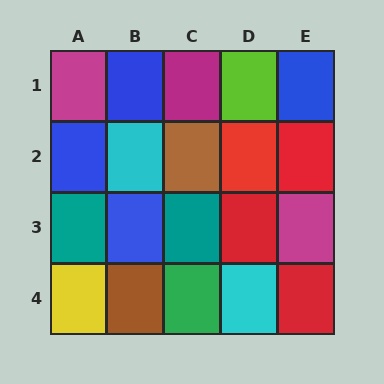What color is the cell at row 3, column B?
Blue.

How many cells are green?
1 cell is green.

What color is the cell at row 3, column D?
Red.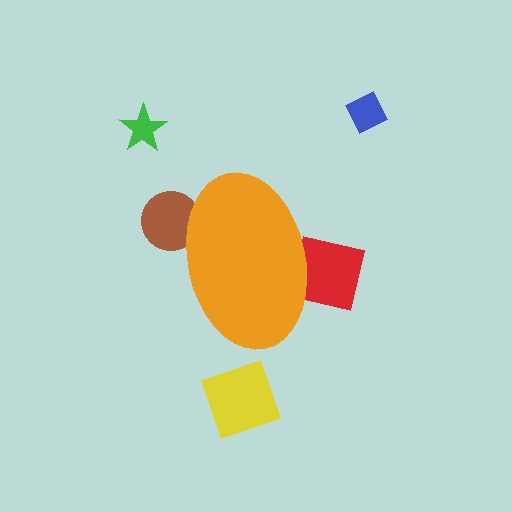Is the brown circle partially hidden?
Yes, the brown circle is partially hidden behind the orange ellipse.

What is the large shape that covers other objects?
An orange ellipse.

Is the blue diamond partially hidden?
No, the blue diamond is fully visible.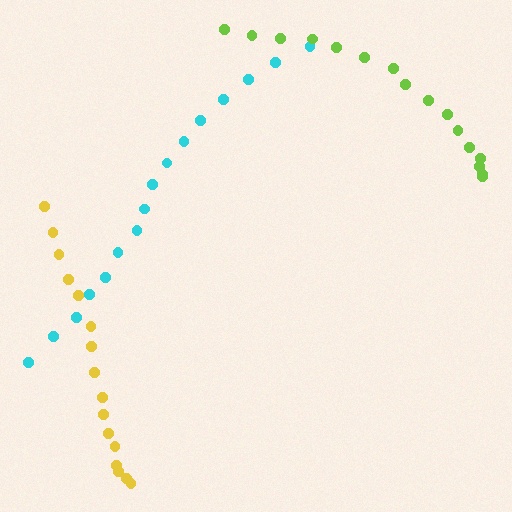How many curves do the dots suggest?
There are 3 distinct paths.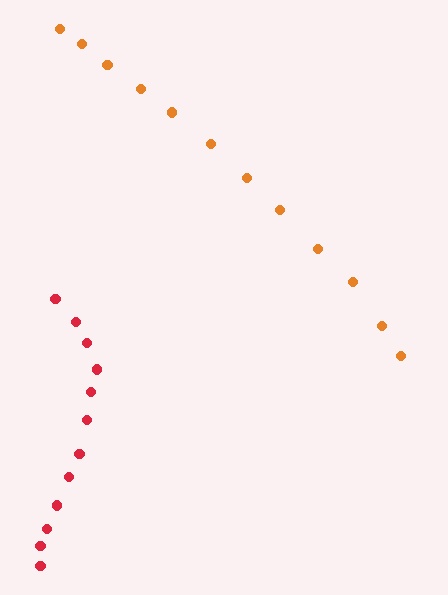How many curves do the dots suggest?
There are 2 distinct paths.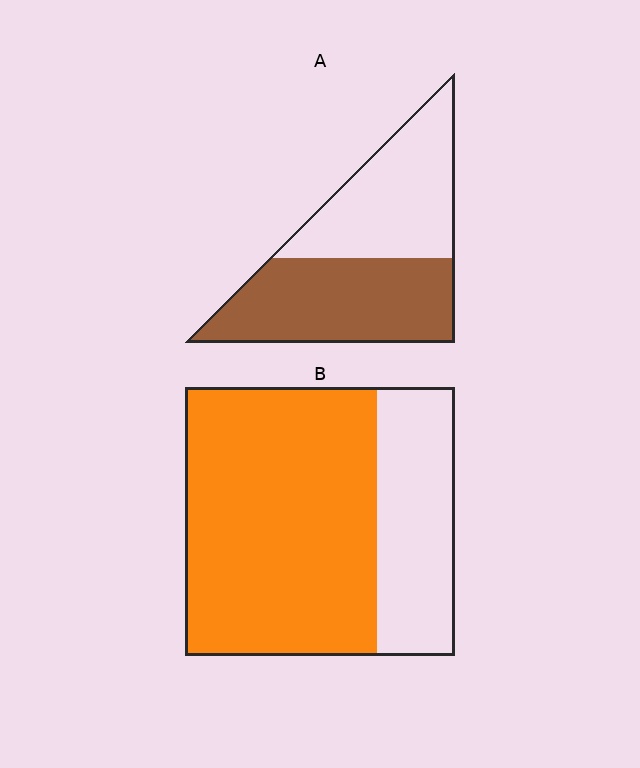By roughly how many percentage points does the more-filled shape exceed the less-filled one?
By roughly 20 percentage points (B over A).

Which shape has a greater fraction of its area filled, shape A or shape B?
Shape B.